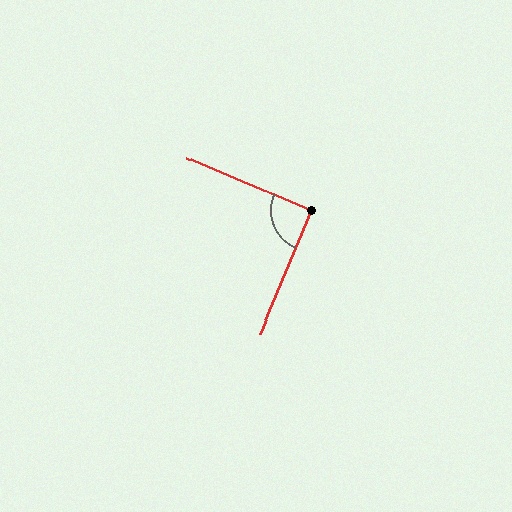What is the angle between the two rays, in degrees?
Approximately 91 degrees.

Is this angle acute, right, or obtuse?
It is approximately a right angle.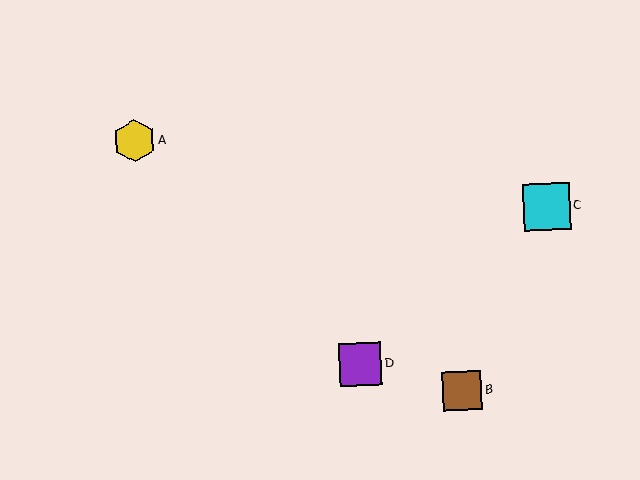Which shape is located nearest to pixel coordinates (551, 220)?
The cyan square (labeled C) at (547, 206) is nearest to that location.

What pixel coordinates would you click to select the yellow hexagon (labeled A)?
Click at (134, 141) to select the yellow hexagon A.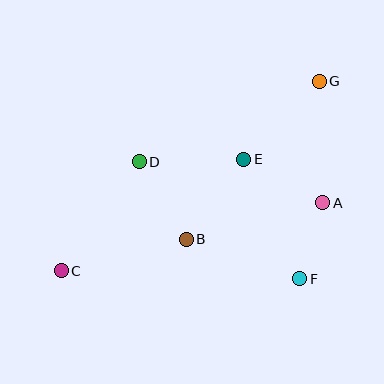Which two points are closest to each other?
Points A and F are closest to each other.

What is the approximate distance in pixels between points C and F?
The distance between C and F is approximately 239 pixels.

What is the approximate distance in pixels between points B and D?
The distance between B and D is approximately 91 pixels.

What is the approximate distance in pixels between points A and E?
The distance between A and E is approximately 90 pixels.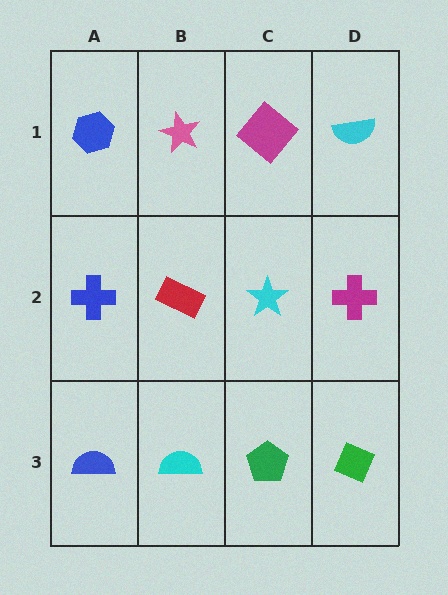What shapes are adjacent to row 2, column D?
A cyan semicircle (row 1, column D), a green diamond (row 3, column D), a cyan star (row 2, column C).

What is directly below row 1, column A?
A blue cross.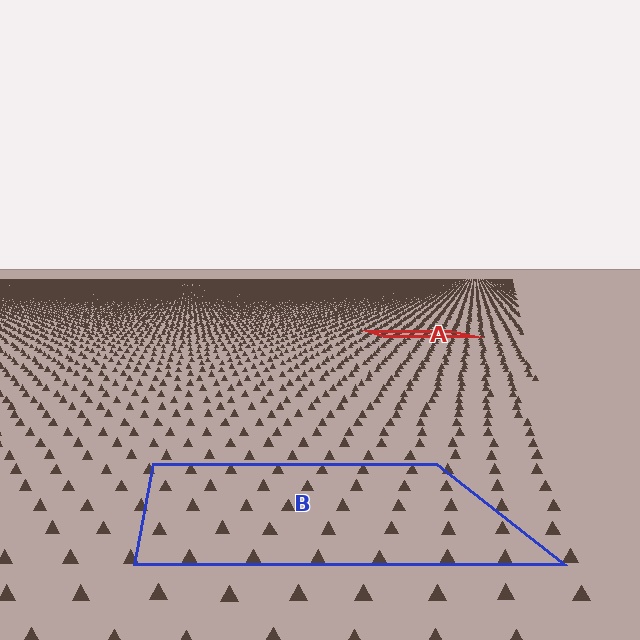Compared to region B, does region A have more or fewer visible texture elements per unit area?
Region A has more texture elements per unit area — they are packed more densely because it is farther away.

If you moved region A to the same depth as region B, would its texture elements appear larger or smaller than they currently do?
They would appear larger. At a closer depth, the same texture elements are projected at a bigger on-screen size.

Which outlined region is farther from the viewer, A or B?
Region A is farther from the viewer — the texture elements inside it appear smaller and more densely packed.